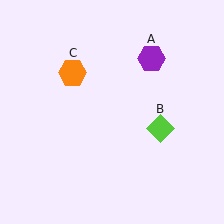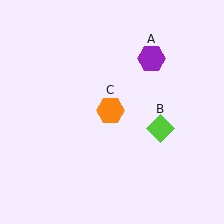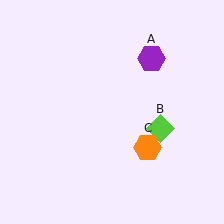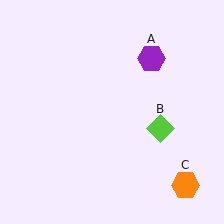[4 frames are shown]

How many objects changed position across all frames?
1 object changed position: orange hexagon (object C).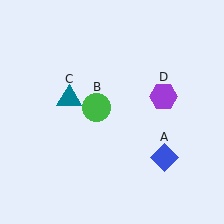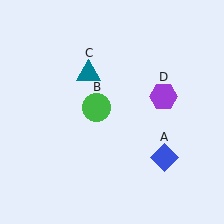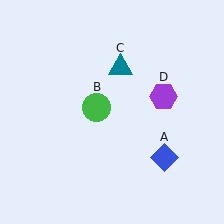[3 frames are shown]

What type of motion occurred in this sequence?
The teal triangle (object C) rotated clockwise around the center of the scene.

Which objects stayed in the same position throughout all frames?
Blue diamond (object A) and green circle (object B) and purple hexagon (object D) remained stationary.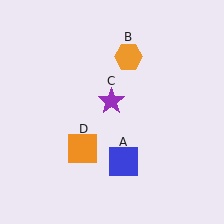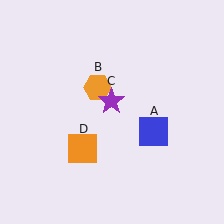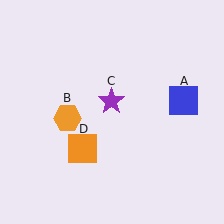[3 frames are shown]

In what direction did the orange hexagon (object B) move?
The orange hexagon (object B) moved down and to the left.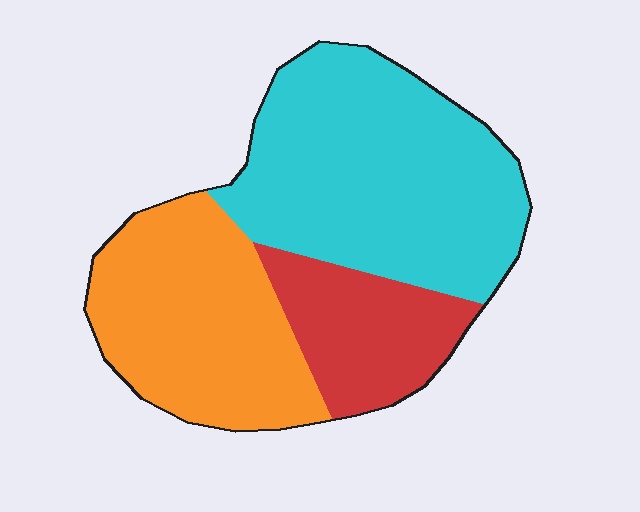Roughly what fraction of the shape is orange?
Orange takes up about one third (1/3) of the shape.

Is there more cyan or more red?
Cyan.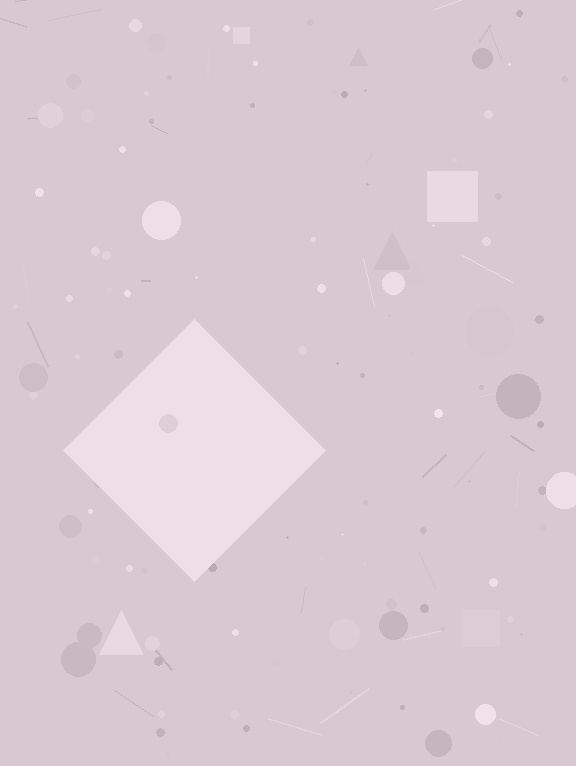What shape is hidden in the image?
A diamond is hidden in the image.